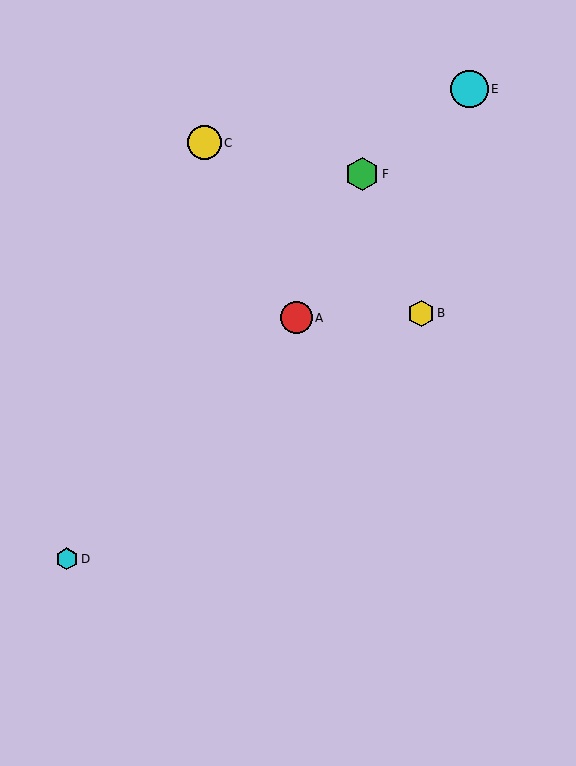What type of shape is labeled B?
Shape B is a yellow hexagon.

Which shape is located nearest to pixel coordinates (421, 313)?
The yellow hexagon (labeled B) at (421, 313) is nearest to that location.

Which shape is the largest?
The cyan circle (labeled E) is the largest.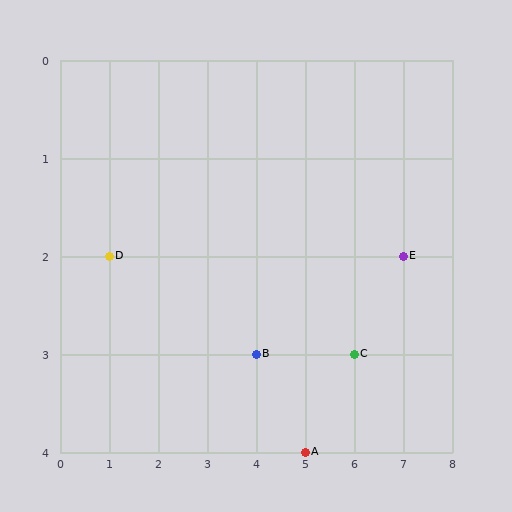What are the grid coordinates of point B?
Point B is at grid coordinates (4, 3).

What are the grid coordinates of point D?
Point D is at grid coordinates (1, 2).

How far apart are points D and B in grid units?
Points D and B are 3 columns and 1 row apart (about 3.2 grid units diagonally).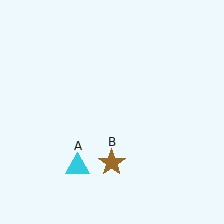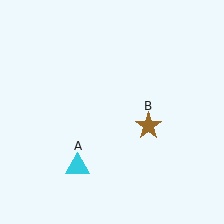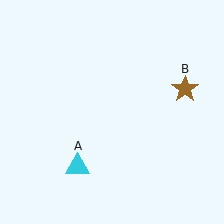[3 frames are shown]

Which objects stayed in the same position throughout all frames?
Cyan triangle (object A) remained stationary.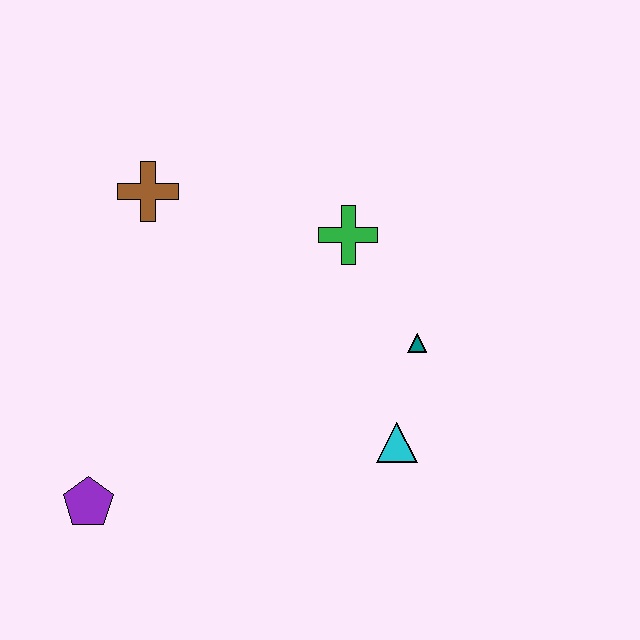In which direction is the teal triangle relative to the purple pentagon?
The teal triangle is to the right of the purple pentagon.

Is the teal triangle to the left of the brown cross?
No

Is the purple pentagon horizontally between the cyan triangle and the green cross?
No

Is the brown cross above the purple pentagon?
Yes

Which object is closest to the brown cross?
The green cross is closest to the brown cross.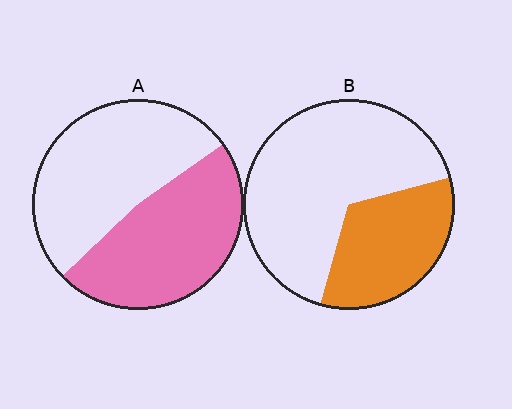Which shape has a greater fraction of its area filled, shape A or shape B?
Shape A.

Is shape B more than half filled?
No.